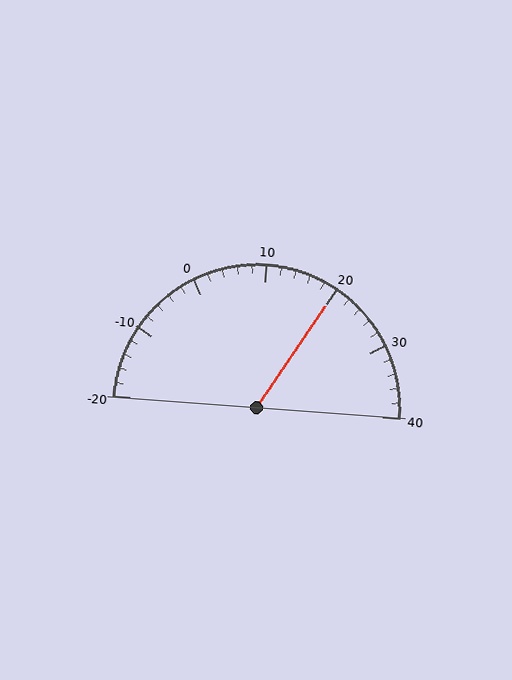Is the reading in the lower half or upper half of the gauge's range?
The reading is in the upper half of the range (-20 to 40).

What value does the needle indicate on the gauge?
The needle indicates approximately 20.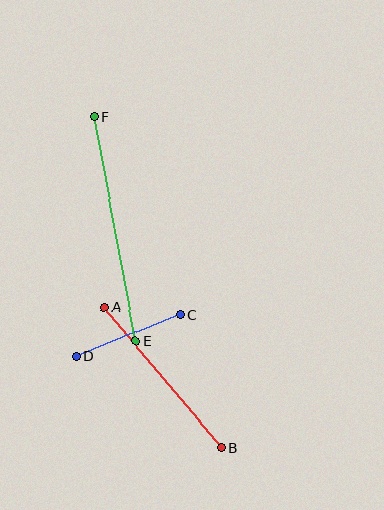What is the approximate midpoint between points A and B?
The midpoint is at approximately (163, 378) pixels.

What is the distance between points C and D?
The distance is approximately 113 pixels.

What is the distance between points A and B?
The distance is approximately 183 pixels.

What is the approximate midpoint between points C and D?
The midpoint is at approximately (129, 335) pixels.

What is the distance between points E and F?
The distance is approximately 228 pixels.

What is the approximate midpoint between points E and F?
The midpoint is at approximately (115, 229) pixels.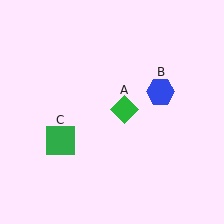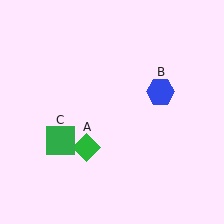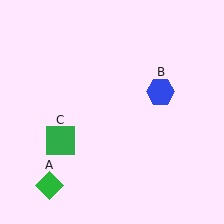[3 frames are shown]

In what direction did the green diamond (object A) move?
The green diamond (object A) moved down and to the left.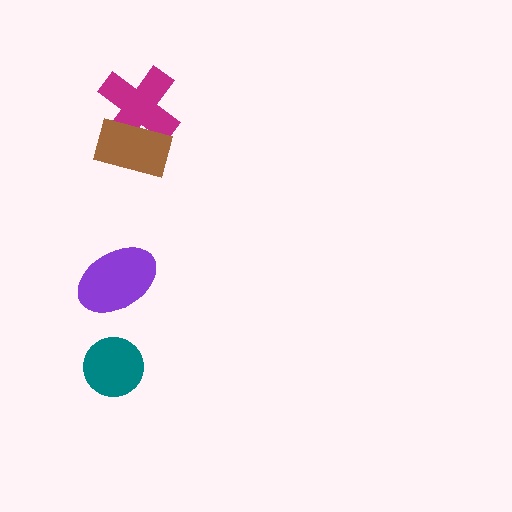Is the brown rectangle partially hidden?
No, no other shape covers it.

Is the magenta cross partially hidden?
Yes, it is partially covered by another shape.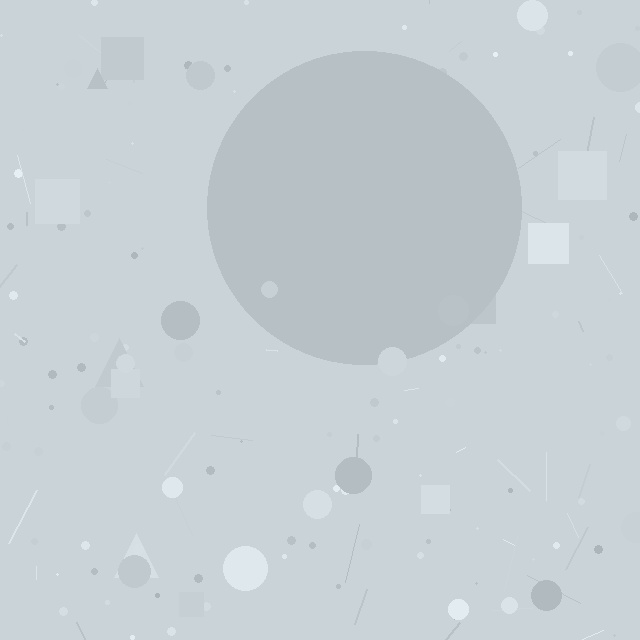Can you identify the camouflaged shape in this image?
The camouflaged shape is a circle.